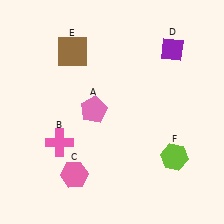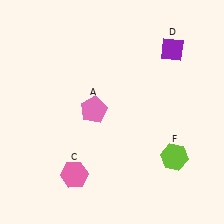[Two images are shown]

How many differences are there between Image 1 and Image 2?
There are 2 differences between the two images.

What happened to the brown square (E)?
The brown square (E) was removed in Image 2. It was in the top-left area of Image 1.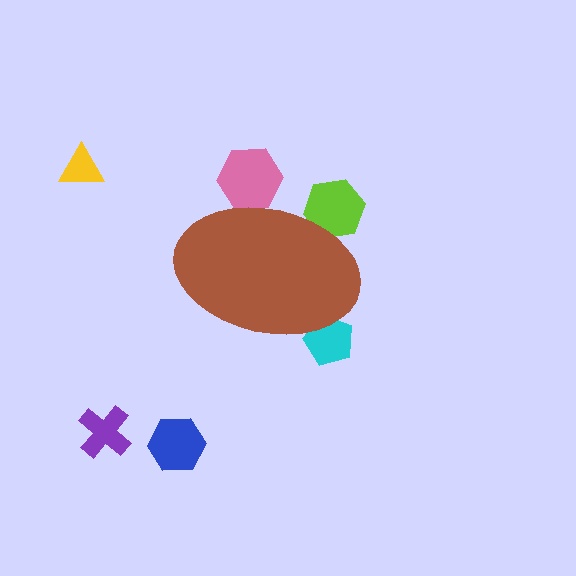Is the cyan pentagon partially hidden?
Yes, the cyan pentagon is partially hidden behind the brown ellipse.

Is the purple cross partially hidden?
No, the purple cross is fully visible.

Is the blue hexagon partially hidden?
No, the blue hexagon is fully visible.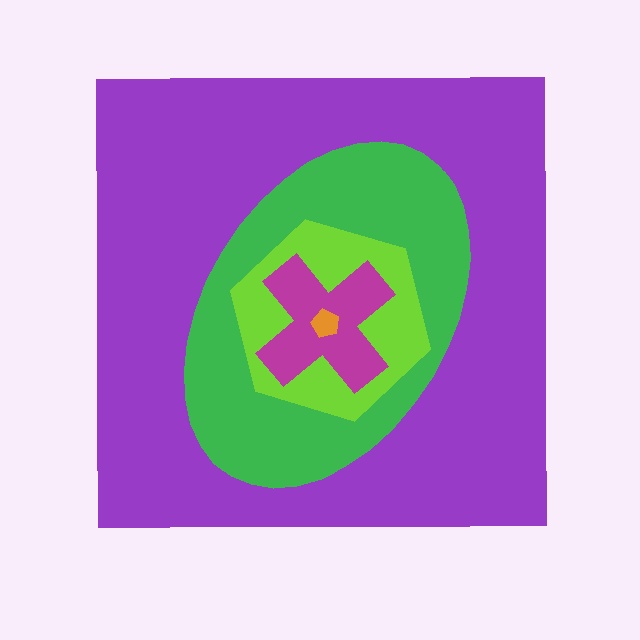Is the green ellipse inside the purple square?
Yes.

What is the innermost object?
The orange pentagon.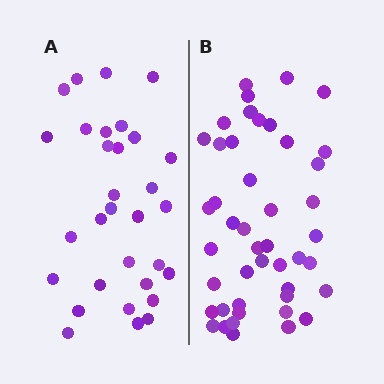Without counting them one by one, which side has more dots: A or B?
Region B (the right region) has more dots.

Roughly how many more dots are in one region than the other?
Region B has approximately 15 more dots than region A.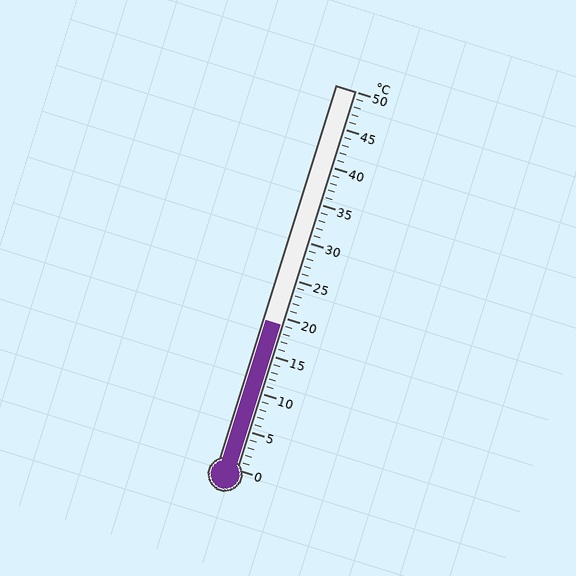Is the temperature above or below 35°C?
The temperature is below 35°C.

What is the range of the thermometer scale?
The thermometer scale ranges from 0°C to 50°C.